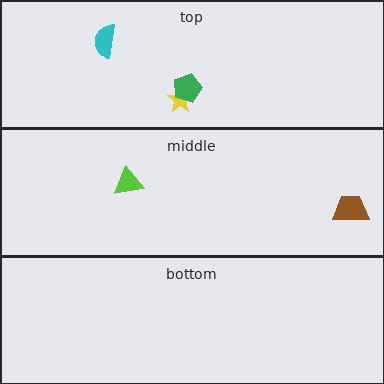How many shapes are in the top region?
3.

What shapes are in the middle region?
The brown trapezoid, the lime triangle.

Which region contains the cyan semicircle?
The top region.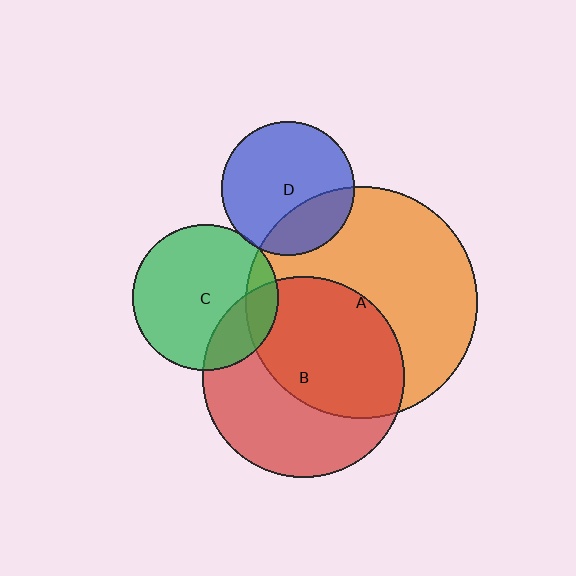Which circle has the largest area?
Circle A (orange).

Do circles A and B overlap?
Yes.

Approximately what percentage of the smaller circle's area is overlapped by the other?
Approximately 55%.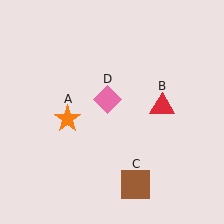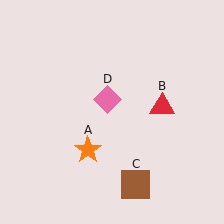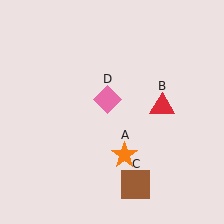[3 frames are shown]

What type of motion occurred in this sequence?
The orange star (object A) rotated counterclockwise around the center of the scene.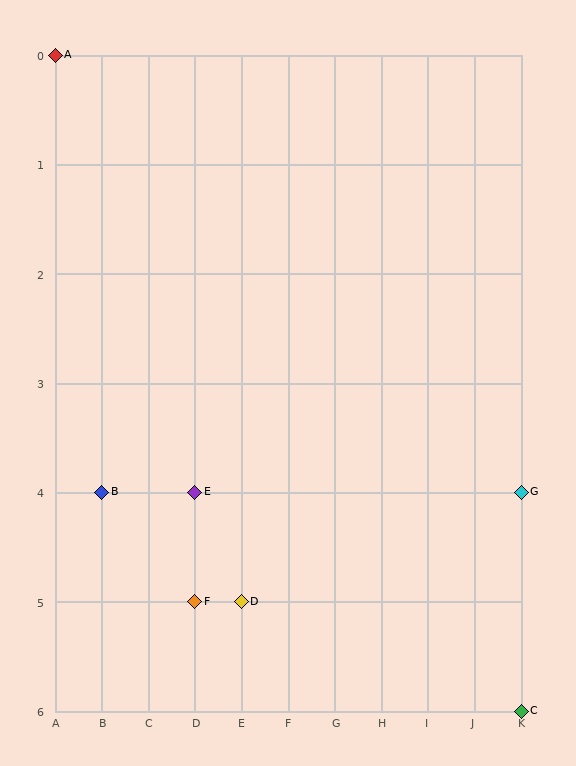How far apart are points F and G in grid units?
Points F and G are 7 columns and 1 row apart (about 7.1 grid units diagonally).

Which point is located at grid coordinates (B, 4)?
Point B is at (B, 4).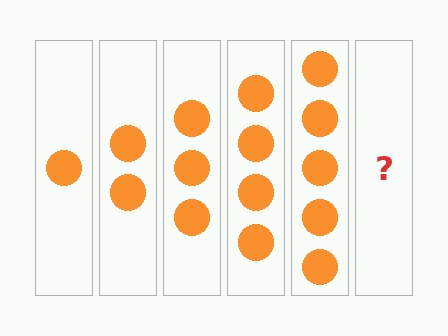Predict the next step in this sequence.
The next step is 6 circles.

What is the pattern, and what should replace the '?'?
The pattern is that each step adds one more circle. The '?' should be 6 circles.